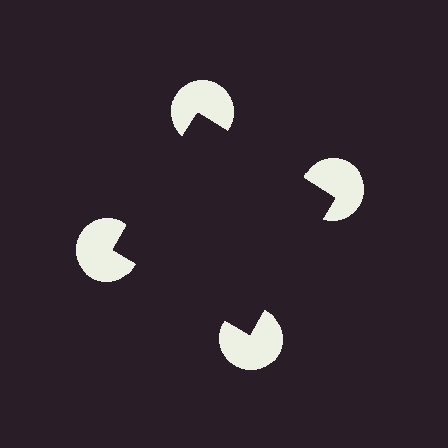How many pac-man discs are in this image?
There are 4 — one at each vertex of the illusory square.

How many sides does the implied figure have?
4 sides.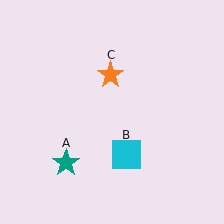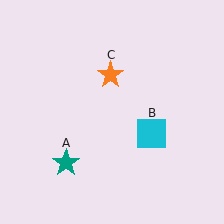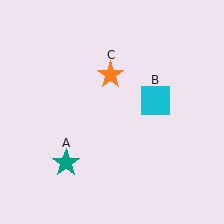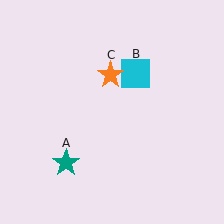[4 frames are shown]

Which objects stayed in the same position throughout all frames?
Teal star (object A) and orange star (object C) remained stationary.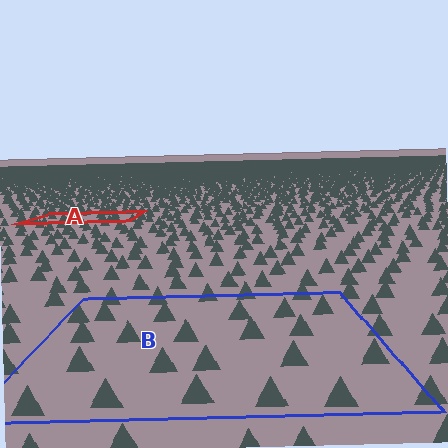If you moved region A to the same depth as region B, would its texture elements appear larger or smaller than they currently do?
They would appear larger. At a closer depth, the same texture elements are projected at a bigger on-screen size.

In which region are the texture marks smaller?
The texture marks are smaller in region A, because it is farther away.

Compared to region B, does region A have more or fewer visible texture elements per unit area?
Region A has more texture elements per unit area — they are packed more densely because it is farther away.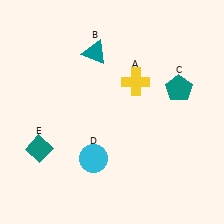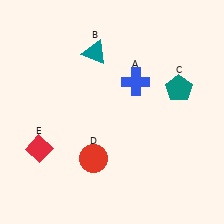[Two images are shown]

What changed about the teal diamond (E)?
In Image 1, E is teal. In Image 2, it changed to red.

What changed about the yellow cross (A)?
In Image 1, A is yellow. In Image 2, it changed to blue.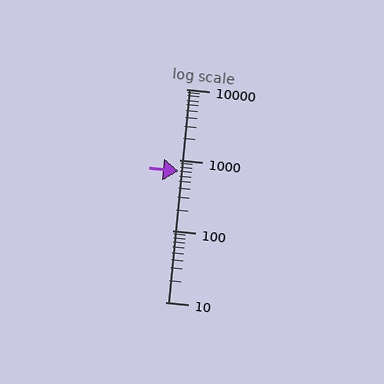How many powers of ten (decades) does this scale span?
The scale spans 3 decades, from 10 to 10000.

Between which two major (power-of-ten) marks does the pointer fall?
The pointer is between 100 and 1000.